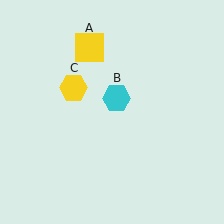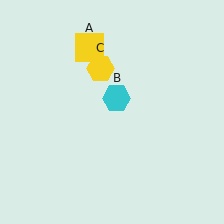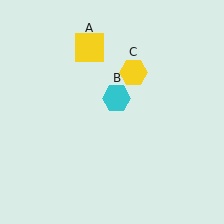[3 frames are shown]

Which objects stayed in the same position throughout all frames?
Yellow square (object A) and cyan hexagon (object B) remained stationary.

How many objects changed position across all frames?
1 object changed position: yellow hexagon (object C).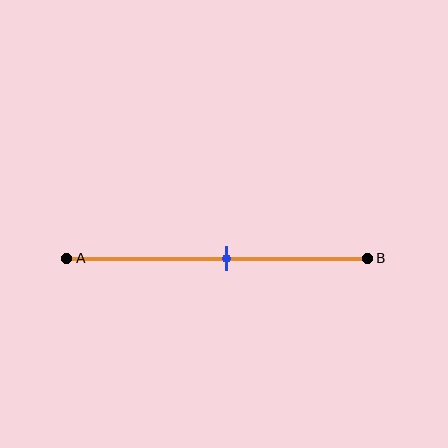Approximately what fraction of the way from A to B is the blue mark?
The blue mark is approximately 55% of the way from A to B.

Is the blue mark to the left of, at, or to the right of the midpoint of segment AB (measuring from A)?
The blue mark is to the right of the midpoint of segment AB.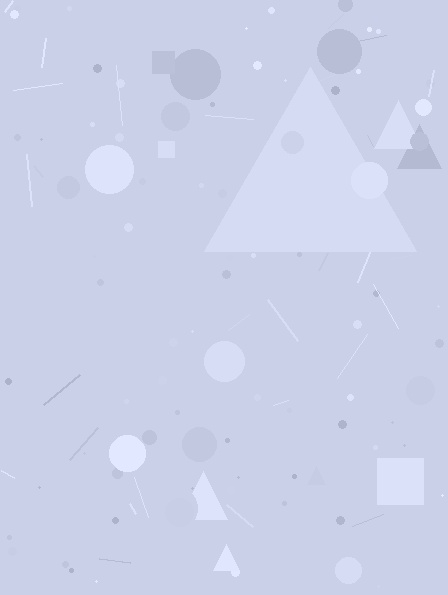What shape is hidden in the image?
A triangle is hidden in the image.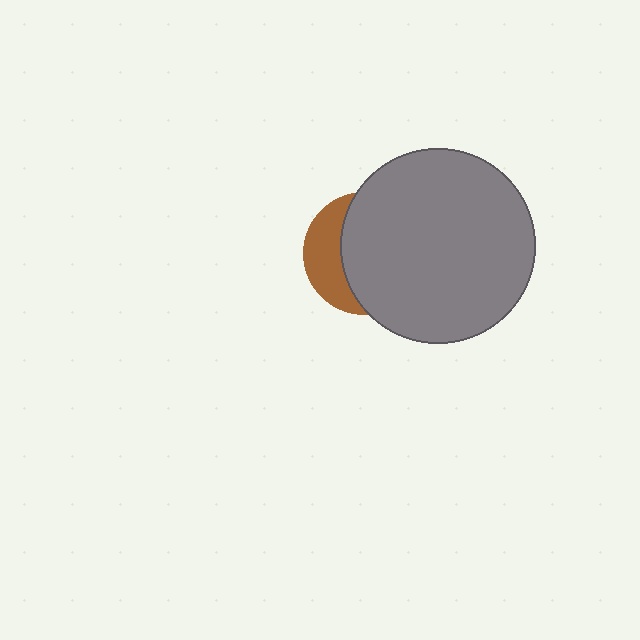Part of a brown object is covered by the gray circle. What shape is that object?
It is a circle.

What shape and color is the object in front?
The object in front is a gray circle.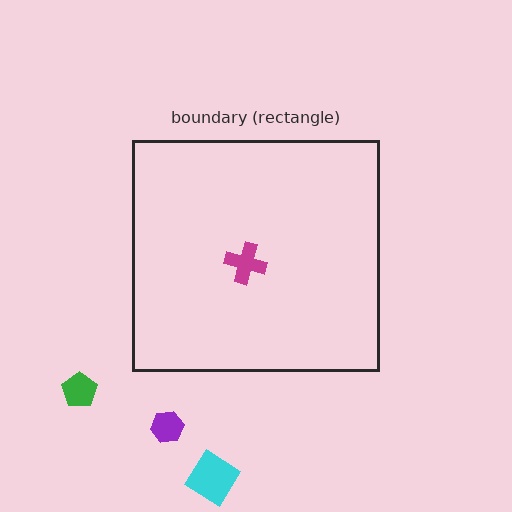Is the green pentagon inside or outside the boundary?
Outside.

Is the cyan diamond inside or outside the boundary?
Outside.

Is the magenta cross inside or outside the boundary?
Inside.